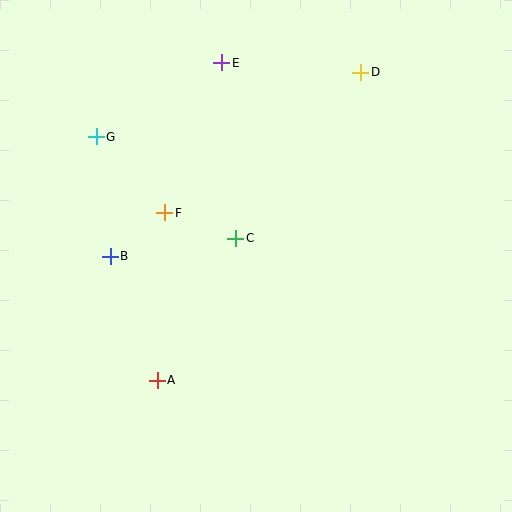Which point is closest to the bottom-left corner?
Point A is closest to the bottom-left corner.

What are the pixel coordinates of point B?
Point B is at (110, 256).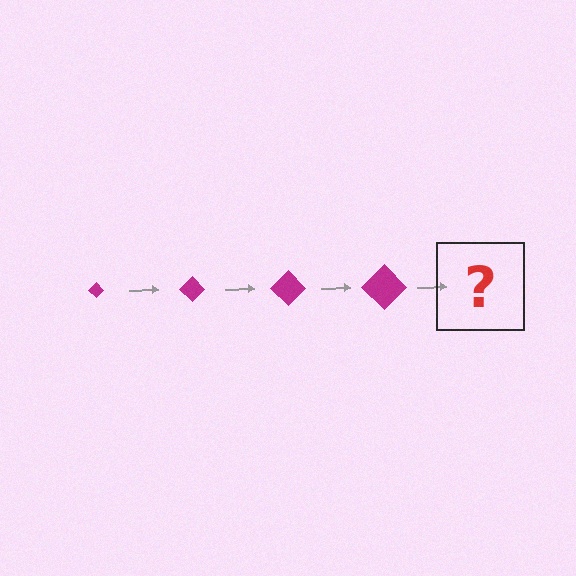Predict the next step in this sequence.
The next step is a magenta diamond, larger than the previous one.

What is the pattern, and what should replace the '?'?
The pattern is that the diamond gets progressively larger each step. The '?' should be a magenta diamond, larger than the previous one.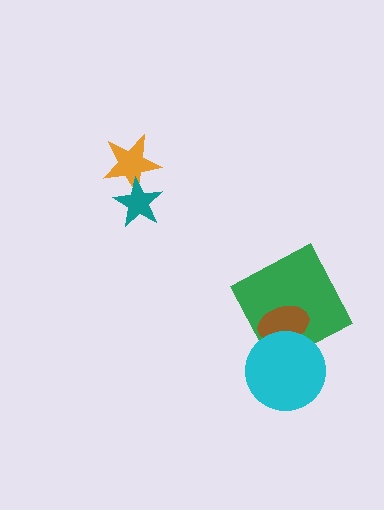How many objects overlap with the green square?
2 objects overlap with the green square.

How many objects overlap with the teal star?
1 object overlaps with the teal star.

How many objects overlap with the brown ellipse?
2 objects overlap with the brown ellipse.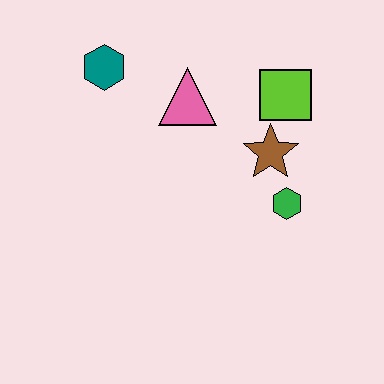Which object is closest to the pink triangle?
The teal hexagon is closest to the pink triangle.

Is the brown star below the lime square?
Yes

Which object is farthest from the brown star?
The teal hexagon is farthest from the brown star.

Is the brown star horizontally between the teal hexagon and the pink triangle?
No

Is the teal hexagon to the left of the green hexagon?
Yes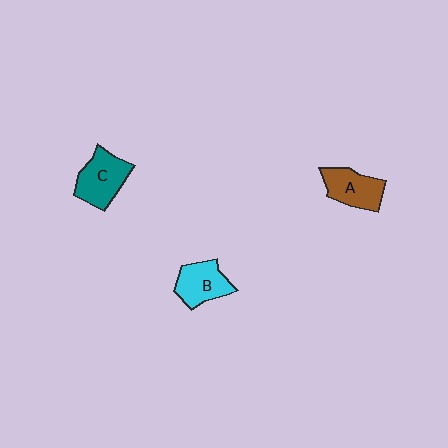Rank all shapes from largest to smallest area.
From largest to smallest: C (teal), A (brown), B (cyan).